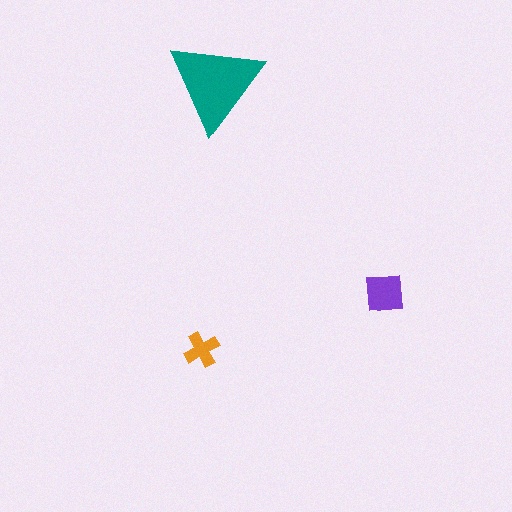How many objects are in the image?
There are 3 objects in the image.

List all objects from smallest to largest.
The orange cross, the purple square, the teal triangle.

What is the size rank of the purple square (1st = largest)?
2nd.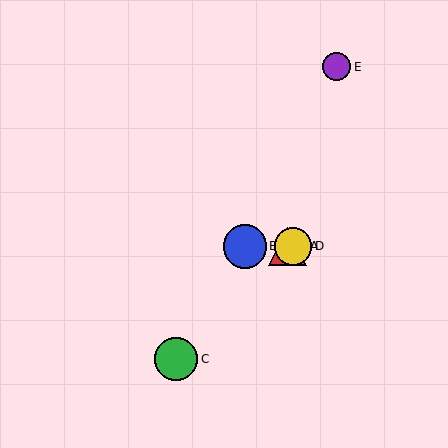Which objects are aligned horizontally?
Objects A, B, D are aligned horizontally.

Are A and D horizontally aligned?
Yes, both are at y≈246.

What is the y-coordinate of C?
Object C is at y≈359.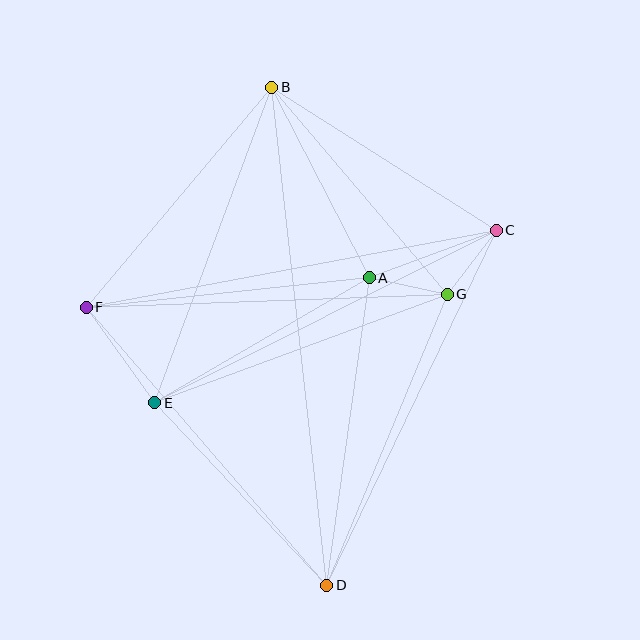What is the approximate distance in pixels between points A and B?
The distance between A and B is approximately 214 pixels.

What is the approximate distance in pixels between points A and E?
The distance between A and E is approximately 249 pixels.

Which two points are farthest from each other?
Points B and D are farthest from each other.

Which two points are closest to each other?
Points A and G are closest to each other.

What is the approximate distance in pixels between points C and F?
The distance between C and F is approximately 417 pixels.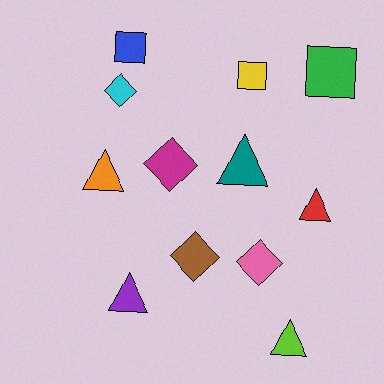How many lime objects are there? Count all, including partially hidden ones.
There is 1 lime object.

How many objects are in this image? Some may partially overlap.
There are 12 objects.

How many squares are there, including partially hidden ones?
There are 3 squares.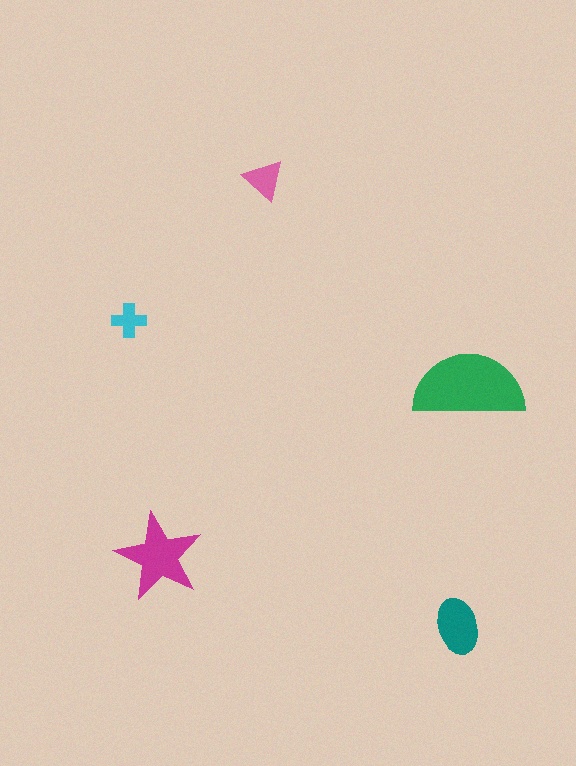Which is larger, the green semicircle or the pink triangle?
The green semicircle.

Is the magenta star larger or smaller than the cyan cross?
Larger.